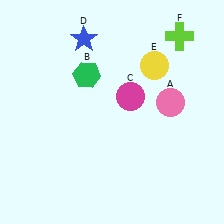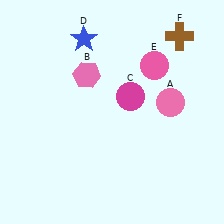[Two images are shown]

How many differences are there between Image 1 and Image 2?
There are 3 differences between the two images.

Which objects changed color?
B changed from green to pink. E changed from yellow to pink. F changed from lime to brown.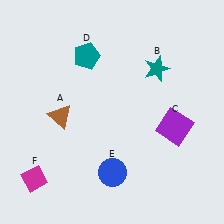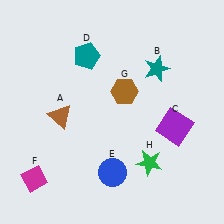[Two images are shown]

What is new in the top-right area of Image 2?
A brown hexagon (G) was added in the top-right area of Image 2.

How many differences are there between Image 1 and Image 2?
There are 2 differences between the two images.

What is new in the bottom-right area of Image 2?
A green star (H) was added in the bottom-right area of Image 2.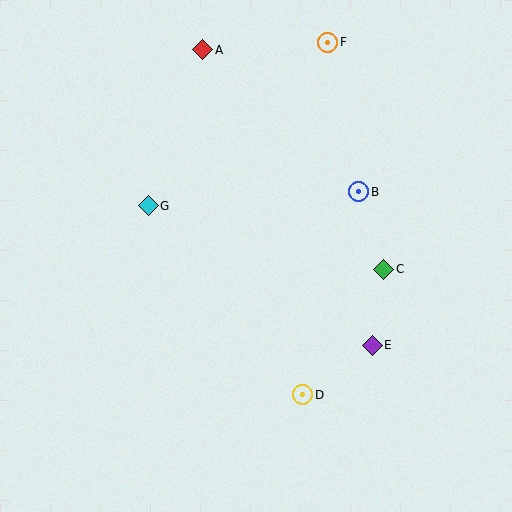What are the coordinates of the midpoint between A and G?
The midpoint between A and G is at (175, 128).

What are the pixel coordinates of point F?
Point F is at (328, 42).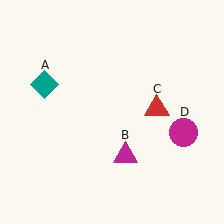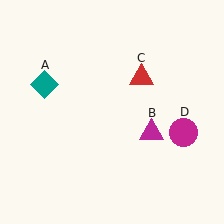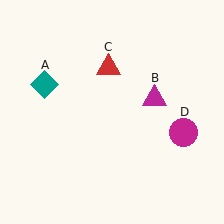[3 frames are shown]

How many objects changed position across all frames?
2 objects changed position: magenta triangle (object B), red triangle (object C).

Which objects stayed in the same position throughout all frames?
Teal diamond (object A) and magenta circle (object D) remained stationary.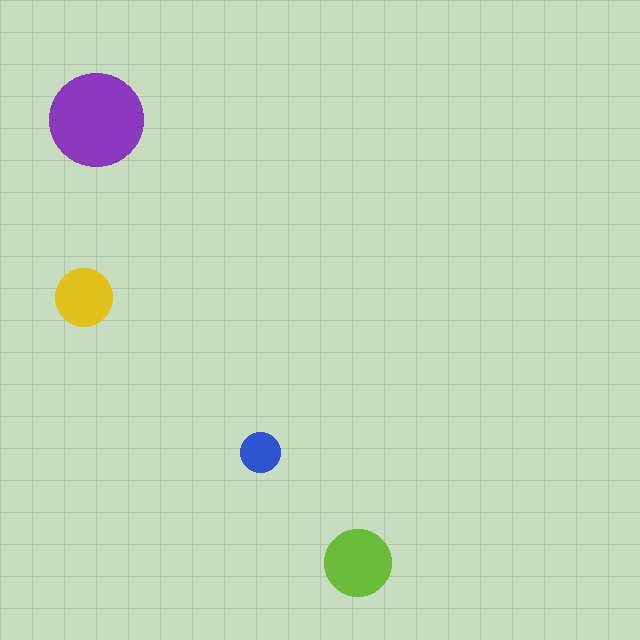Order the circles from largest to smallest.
the purple one, the lime one, the yellow one, the blue one.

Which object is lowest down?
The lime circle is bottommost.